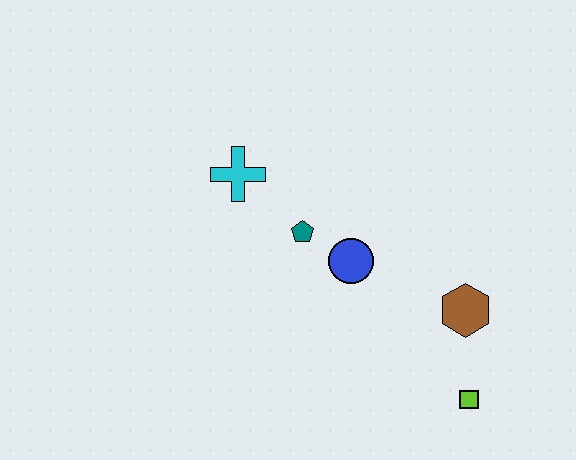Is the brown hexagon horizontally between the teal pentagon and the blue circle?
No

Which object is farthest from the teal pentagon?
The lime square is farthest from the teal pentagon.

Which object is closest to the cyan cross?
The teal pentagon is closest to the cyan cross.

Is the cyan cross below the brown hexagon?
No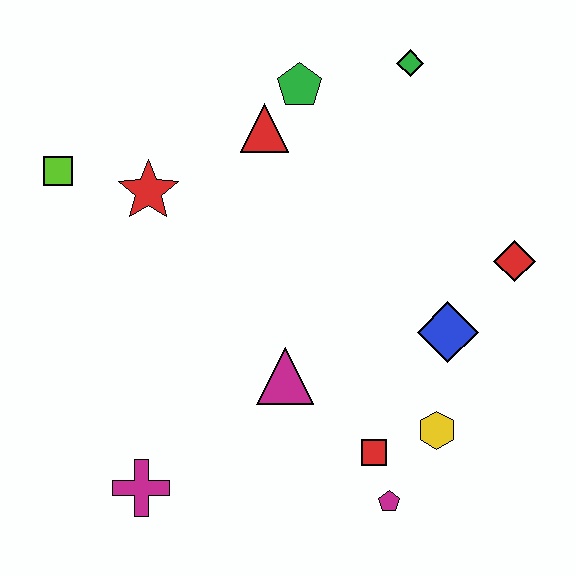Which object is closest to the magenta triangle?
The red square is closest to the magenta triangle.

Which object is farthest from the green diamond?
The magenta cross is farthest from the green diamond.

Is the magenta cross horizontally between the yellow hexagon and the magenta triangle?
No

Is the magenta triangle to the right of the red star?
Yes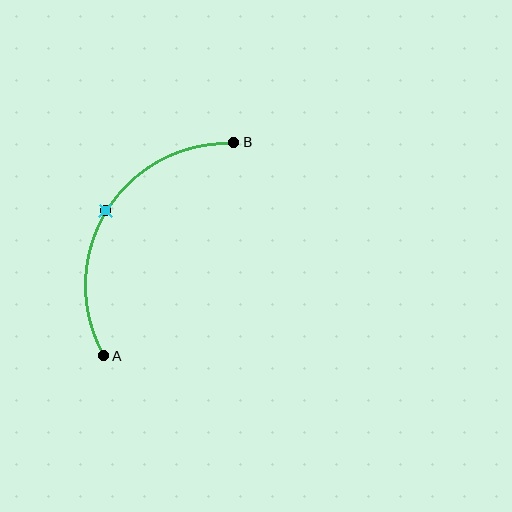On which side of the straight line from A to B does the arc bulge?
The arc bulges to the left of the straight line connecting A and B.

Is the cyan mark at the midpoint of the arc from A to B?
Yes. The cyan mark lies on the arc at equal arc-length from both A and B — it is the arc midpoint.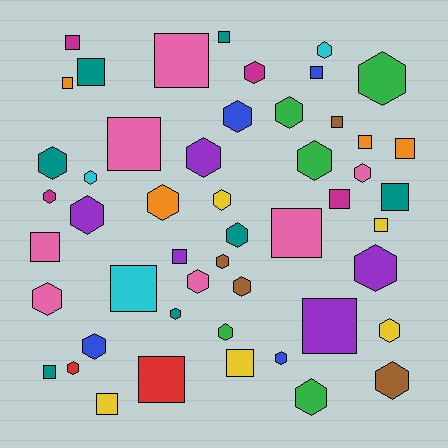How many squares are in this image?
There are 22 squares.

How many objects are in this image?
There are 50 objects.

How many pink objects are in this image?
There are 7 pink objects.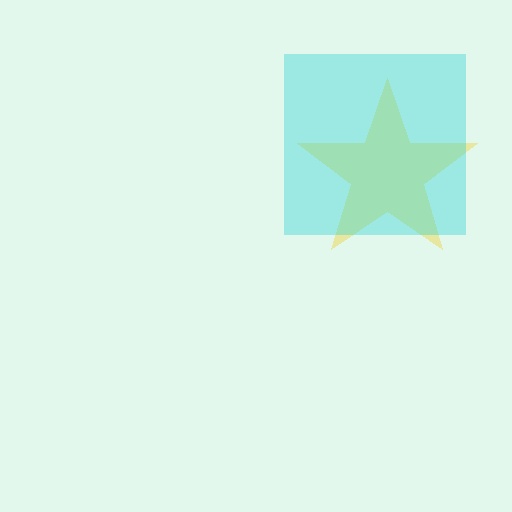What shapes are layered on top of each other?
The layered shapes are: a yellow star, a cyan square.